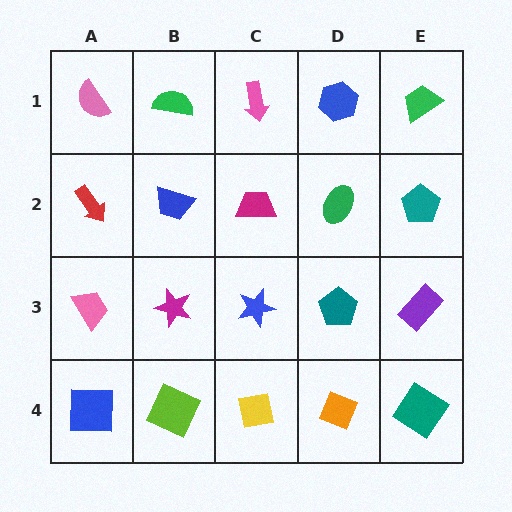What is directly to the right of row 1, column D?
A green trapezoid.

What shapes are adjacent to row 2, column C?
A pink arrow (row 1, column C), a blue star (row 3, column C), a blue trapezoid (row 2, column B), a green ellipse (row 2, column D).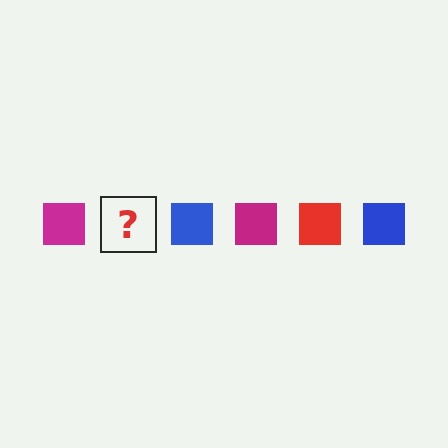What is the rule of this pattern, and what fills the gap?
The rule is that the pattern cycles through magenta, red, blue squares. The gap should be filled with a red square.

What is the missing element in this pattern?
The missing element is a red square.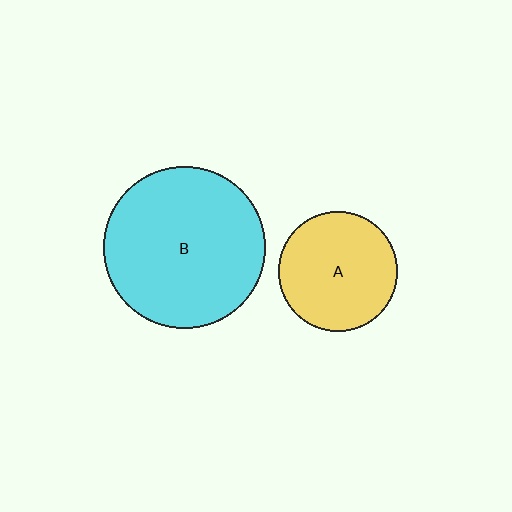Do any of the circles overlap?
No, none of the circles overlap.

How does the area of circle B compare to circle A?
Approximately 1.8 times.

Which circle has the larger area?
Circle B (cyan).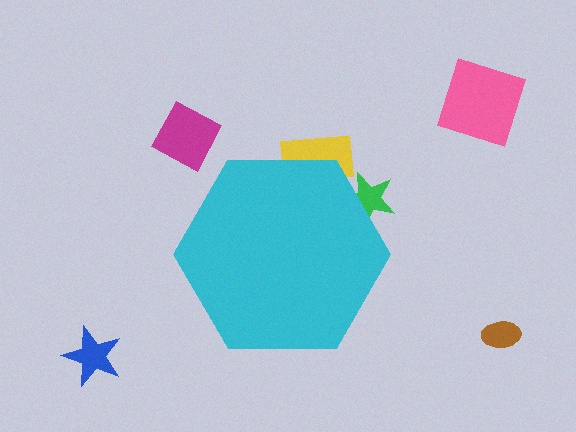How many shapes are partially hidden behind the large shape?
2 shapes are partially hidden.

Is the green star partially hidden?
Yes, the green star is partially hidden behind the cyan hexagon.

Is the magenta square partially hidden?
No, the magenta square is fully visible.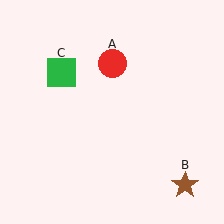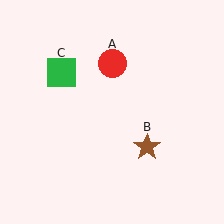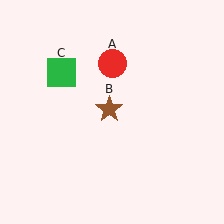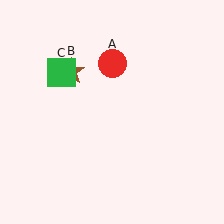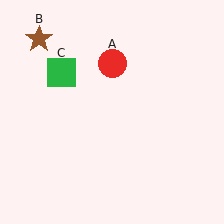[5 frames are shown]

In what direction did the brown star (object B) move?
The brown star (object B) moved up and to the left.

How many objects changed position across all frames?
1 object changed position: brown star (object B).